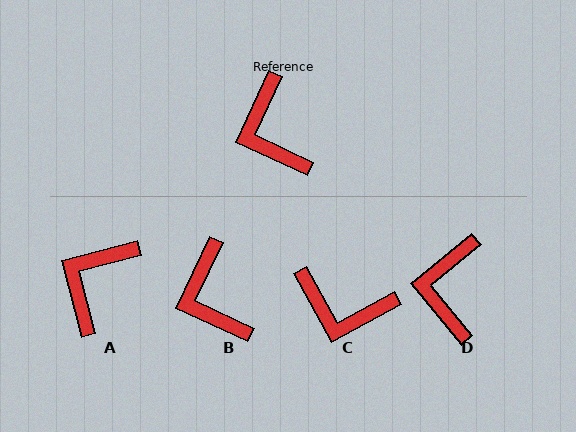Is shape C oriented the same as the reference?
No, it is off by about 54 degrees.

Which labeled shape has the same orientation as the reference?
B.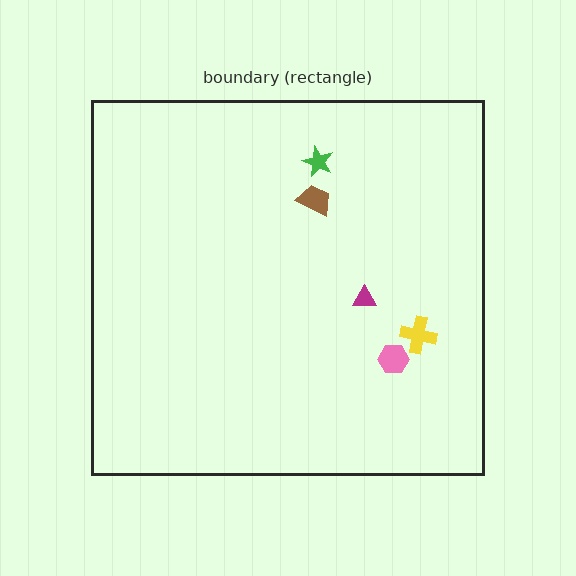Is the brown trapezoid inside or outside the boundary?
Inside.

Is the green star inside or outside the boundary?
Inside.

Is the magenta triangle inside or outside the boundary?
Inside.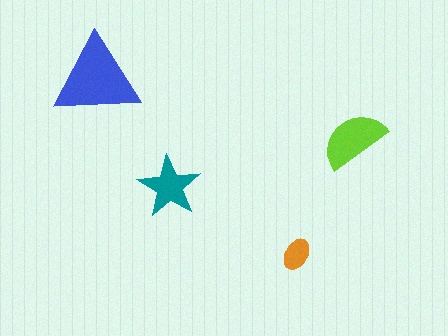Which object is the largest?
The blue triangle.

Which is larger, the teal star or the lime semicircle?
The lime semicircle.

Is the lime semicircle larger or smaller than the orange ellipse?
Larger.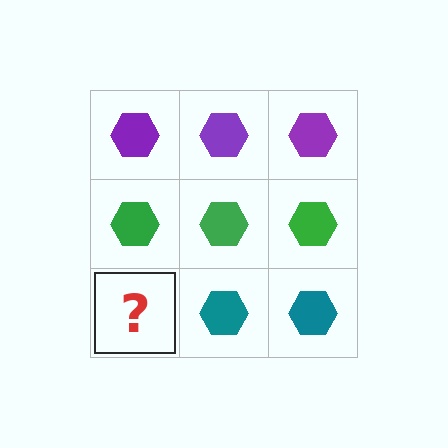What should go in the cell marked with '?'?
The missing cell should contain a teal hexagon.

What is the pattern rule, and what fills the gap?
The rule is that each row has a consistent color. The gap should be filled with a teal hexagon.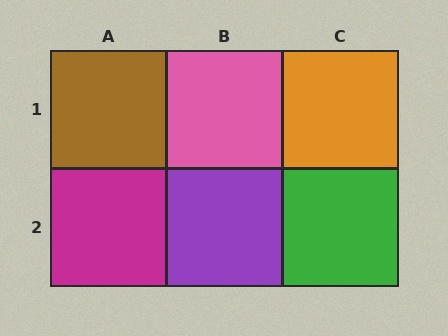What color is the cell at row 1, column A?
Brown.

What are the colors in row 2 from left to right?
Magenta, purple, green.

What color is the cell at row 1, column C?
Orange.